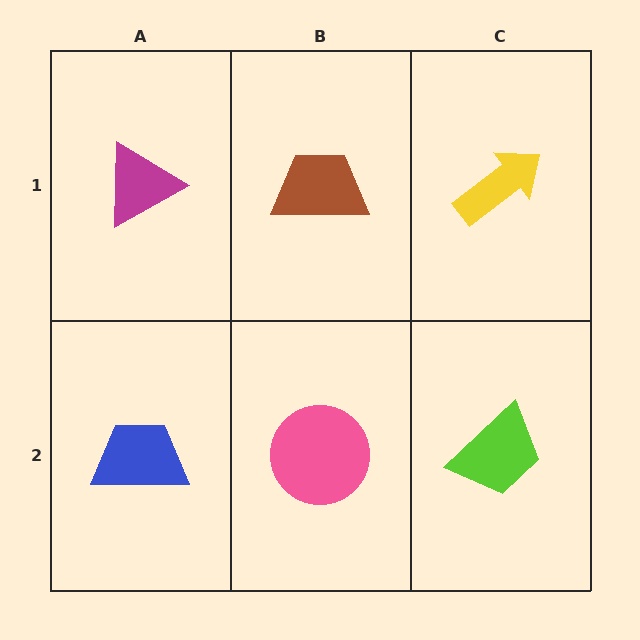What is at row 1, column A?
A magenta triangle.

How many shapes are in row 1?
3 shapes.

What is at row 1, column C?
A yellow arrow.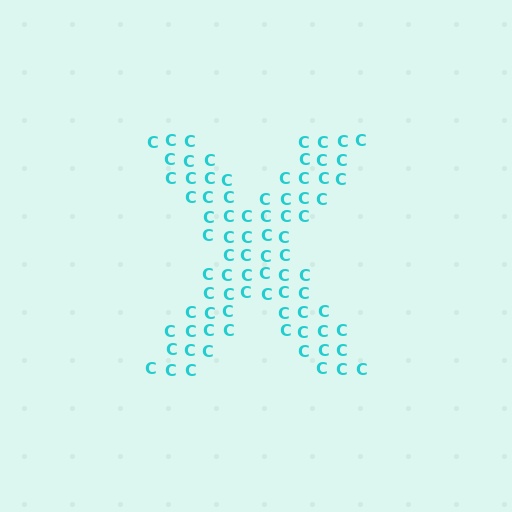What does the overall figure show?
The overall figure shows the letter X.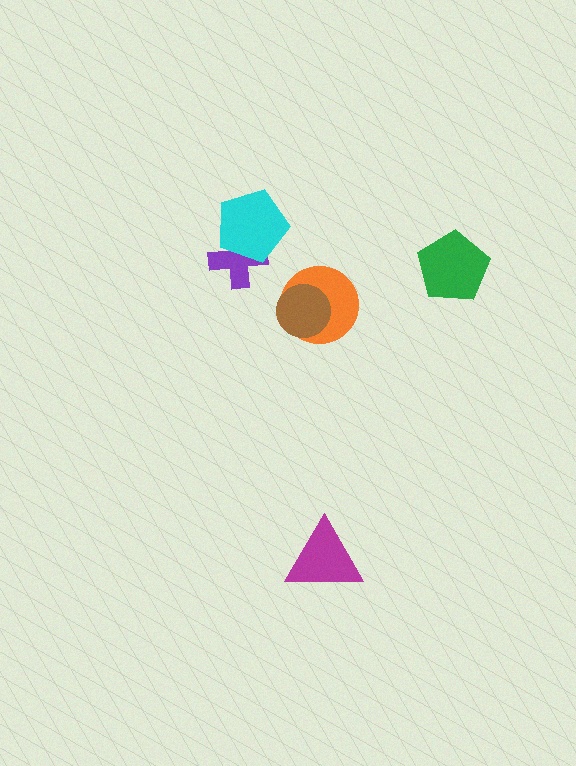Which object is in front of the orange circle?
The brown circle is in front of the orange circle.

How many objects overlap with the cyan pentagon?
1 object overlaps with the cyan pentagon.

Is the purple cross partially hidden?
Yes, it is partially covered by another shape.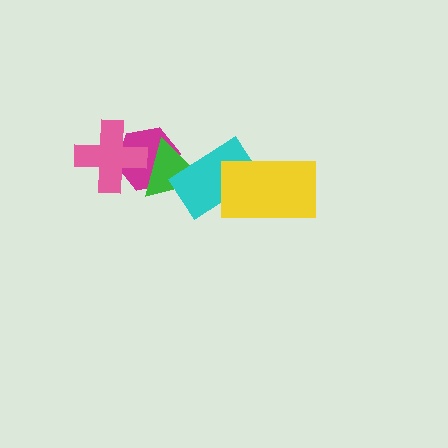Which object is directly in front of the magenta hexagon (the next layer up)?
The green triangle is directly in front of the magenta hexagon.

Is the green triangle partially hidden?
Yes, it is partially covered by another shape.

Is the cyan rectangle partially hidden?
Yes, it is partially covered by another shape.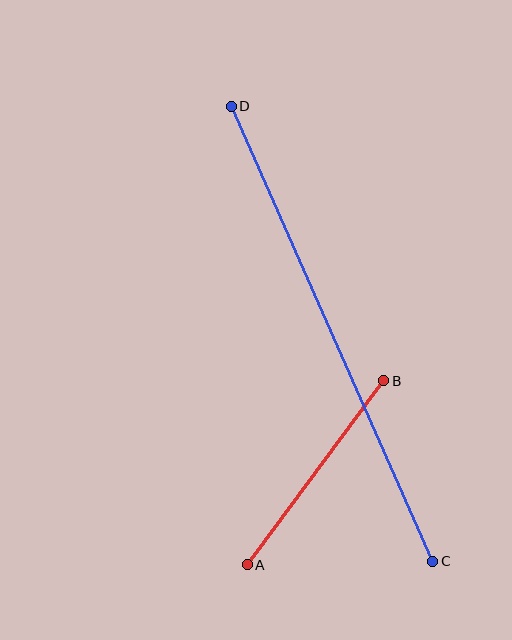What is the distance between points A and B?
The distance is approximately 229 pixels.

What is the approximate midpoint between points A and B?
The midpoint is at approximately (315, 473) pixels.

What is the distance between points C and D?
The distance is approximately 497 pixels.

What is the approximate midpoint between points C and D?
The midpoint is at approximately (332, 334) pixels.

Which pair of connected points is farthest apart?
Points C and D are farthest apart.